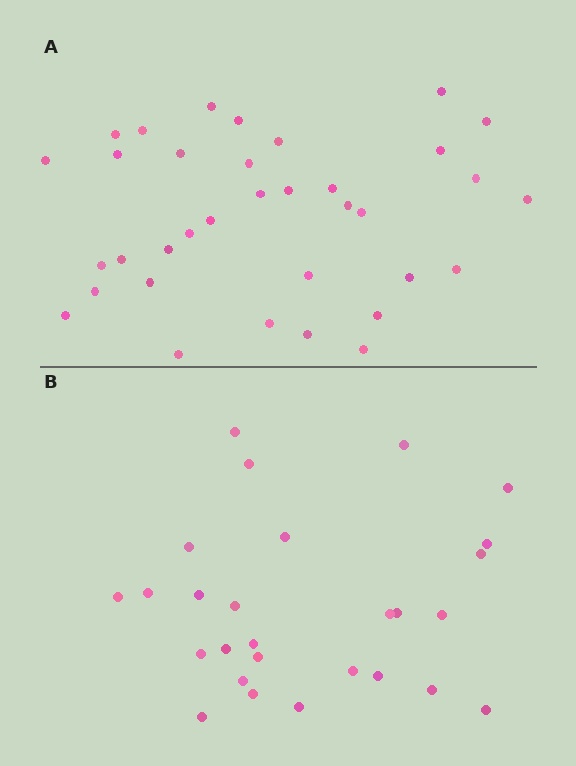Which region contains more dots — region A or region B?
Region A (the top region) has more dots.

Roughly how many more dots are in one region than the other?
Region A has roughly 8 or so more dots than region B.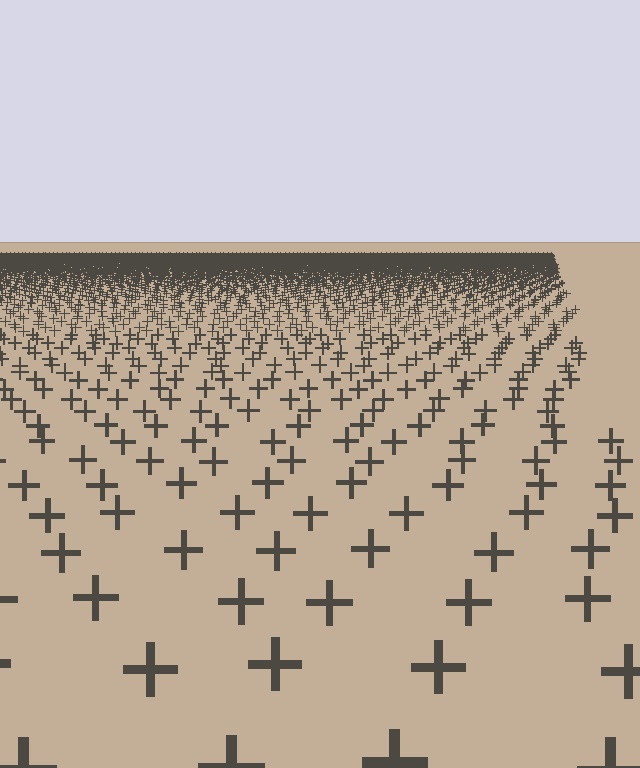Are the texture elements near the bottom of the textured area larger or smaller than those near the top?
Larger. Near the bottom, elements are closer to the viewer and appear at a bigger on-screen size.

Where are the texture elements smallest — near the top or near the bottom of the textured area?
Near the top.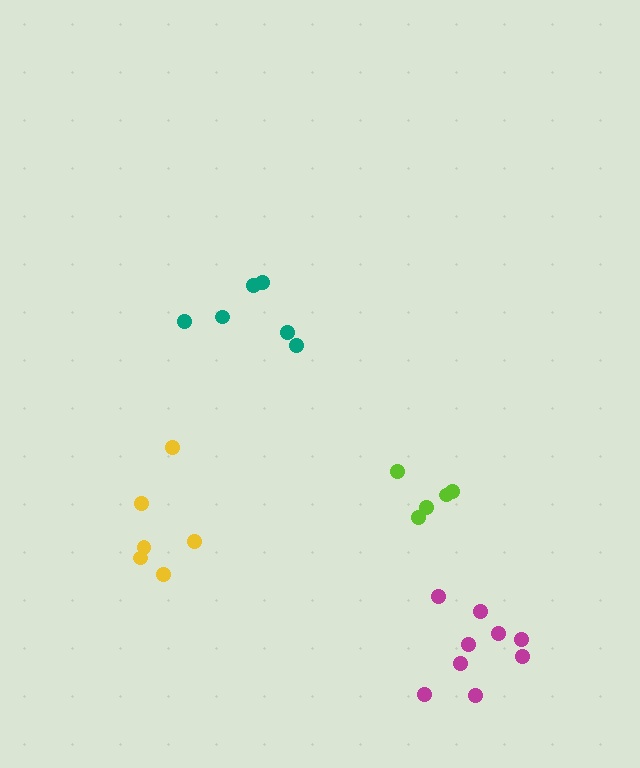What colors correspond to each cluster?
The clusters are colored: lime, yellow, magenta, teal.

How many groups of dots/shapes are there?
There are 4 groups.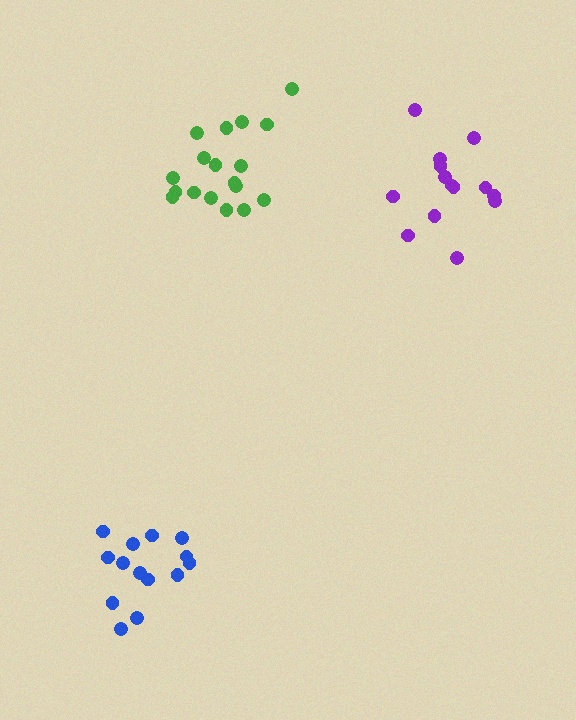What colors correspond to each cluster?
The clusters are colored: purple, green, blue.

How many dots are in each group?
Group 1: 14 dots, Group 2: 18 dots, Group 3: 14 dots (46 total).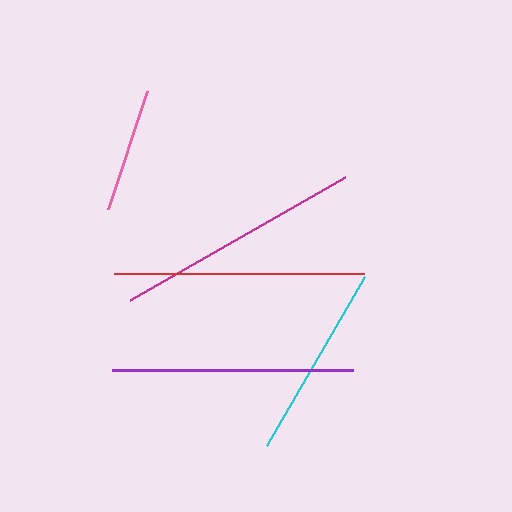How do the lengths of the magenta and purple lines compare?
The magenta and purple lines are approximately the same length.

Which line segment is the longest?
The red line is the longest at approximately 250 pixels.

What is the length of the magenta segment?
The magenta segment is approximately 247 pixels long.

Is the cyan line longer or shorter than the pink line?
The cyan line is longer than the pink line.